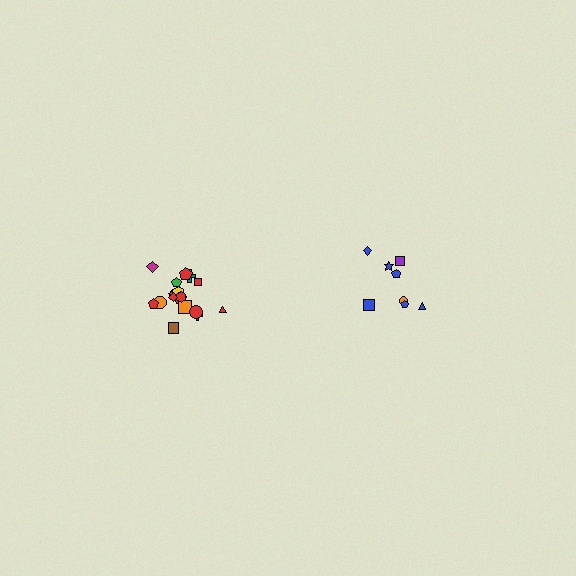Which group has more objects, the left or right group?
The left group.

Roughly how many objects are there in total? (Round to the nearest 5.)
Roughly 25 objects in total.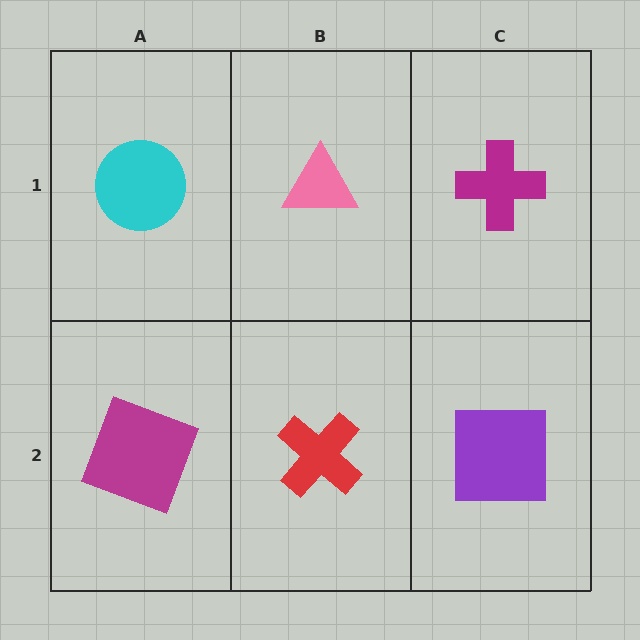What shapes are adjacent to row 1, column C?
A purple square (row 2, column C), a pink triangle (row 1, column B).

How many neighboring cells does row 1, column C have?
2.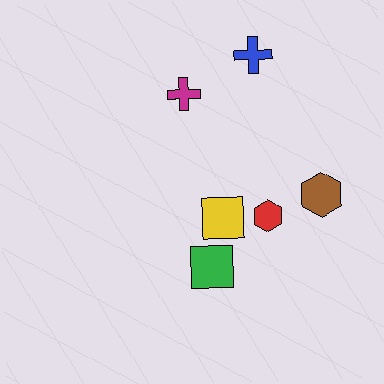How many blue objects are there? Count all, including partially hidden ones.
There is 1 blue object.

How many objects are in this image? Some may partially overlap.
There are 6 objects.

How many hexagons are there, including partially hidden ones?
There are 2 hexagons.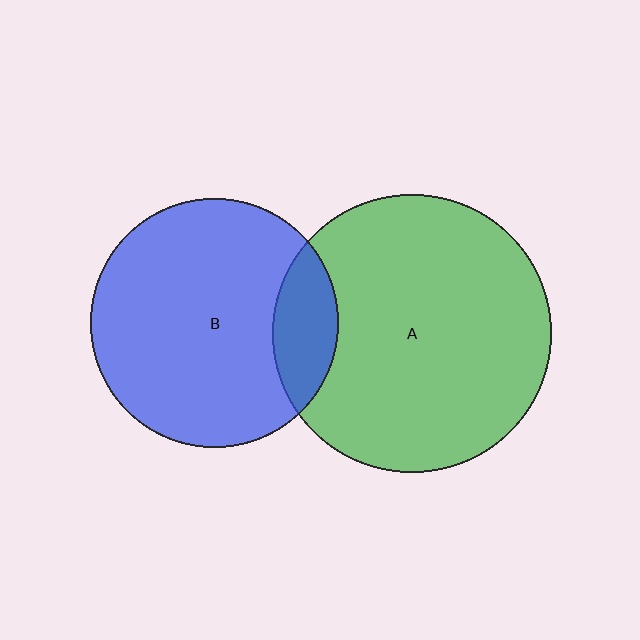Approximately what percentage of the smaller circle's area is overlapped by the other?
Approximately 15%.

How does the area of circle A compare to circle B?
Approximately 1.3 times.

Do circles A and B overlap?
Yes.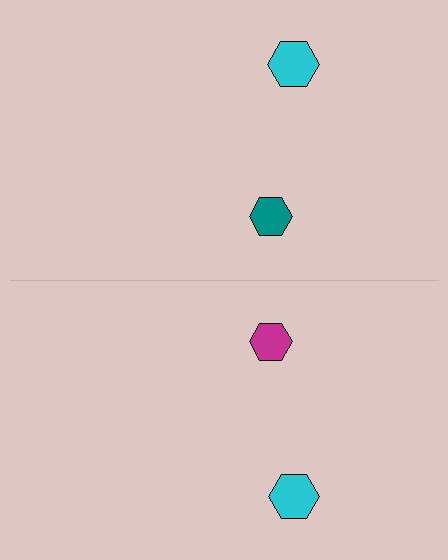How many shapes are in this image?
There are 4 shapes in this image.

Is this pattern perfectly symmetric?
No, the pattern is not perfectly symmetric. The magenta hexagon on the bottom side breaks the symmetry — its mirror counterpart is teal.